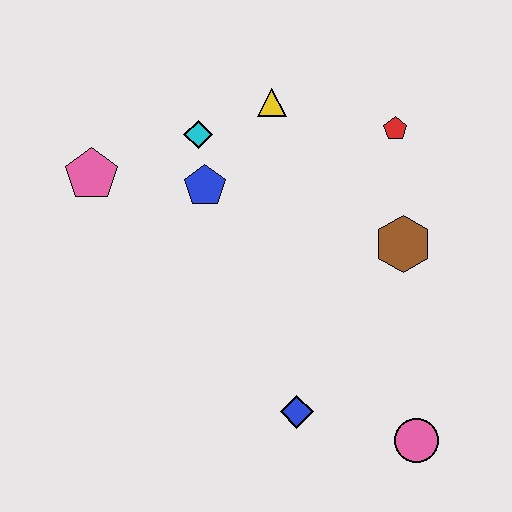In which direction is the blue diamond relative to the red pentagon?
The blue diamond is below the red pentagon.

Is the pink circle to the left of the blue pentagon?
No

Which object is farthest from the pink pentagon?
The pink circle is farthest from the pink pentagon.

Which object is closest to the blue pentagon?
The cyan diamond is closest to the blue pentagon.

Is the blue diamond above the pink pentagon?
No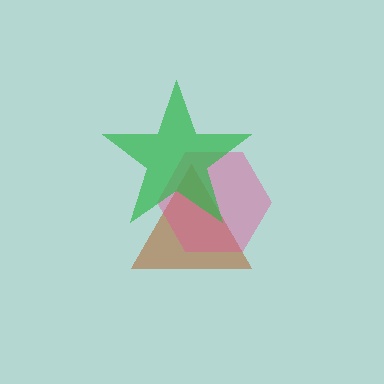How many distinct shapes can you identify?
There are 3 distinct shapes: a brown triangle, a pink hexagon, a green star.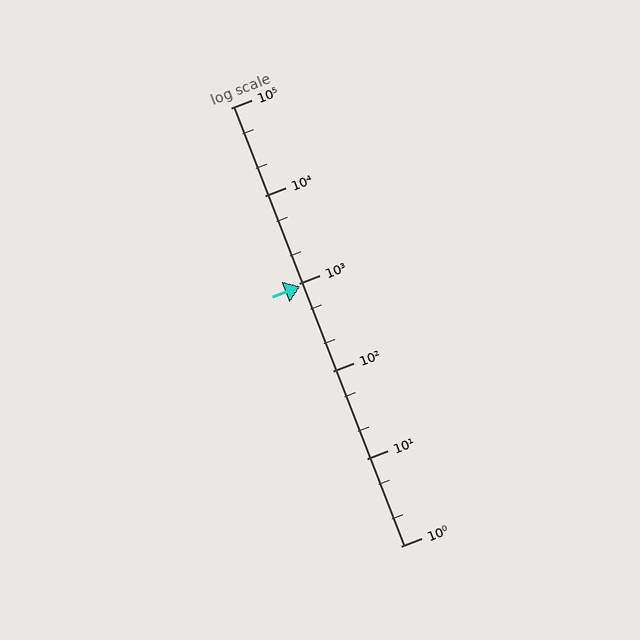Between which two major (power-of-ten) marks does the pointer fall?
The pointer is between 100 and 1000.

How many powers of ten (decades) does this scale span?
The scale spans 5 decades, from 1 to 100000.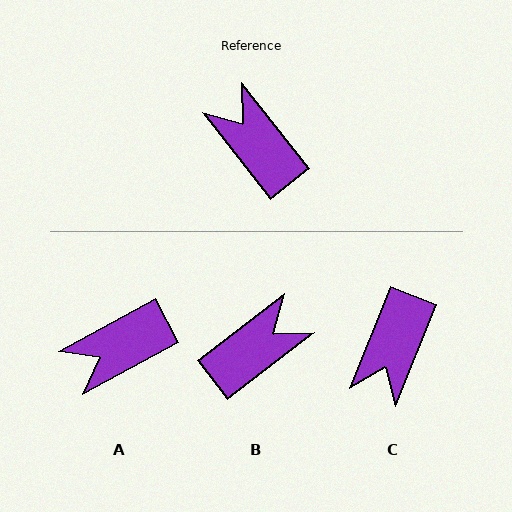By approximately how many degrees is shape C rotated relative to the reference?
Approximately 120 degrees counter-clockwise.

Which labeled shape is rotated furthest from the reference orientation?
C, about 120 degrees away.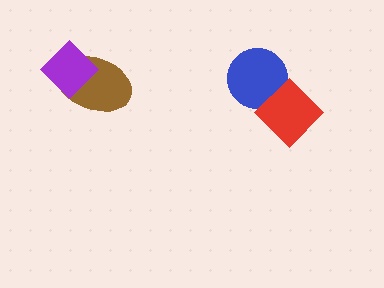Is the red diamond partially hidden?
No, no other shape covers it.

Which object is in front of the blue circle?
The red diamond is in front of the blue circle.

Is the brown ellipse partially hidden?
Yes, it is partially covered by another shape.